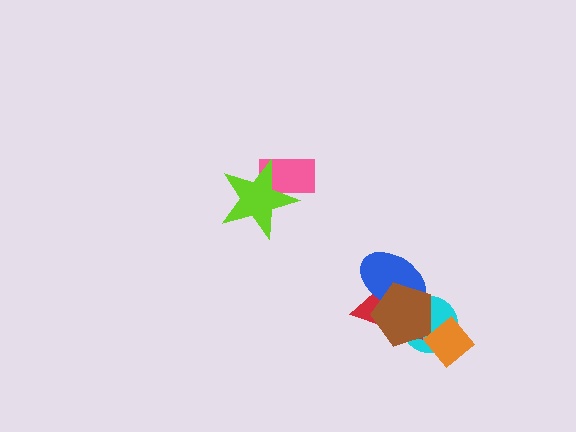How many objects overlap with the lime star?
1 object overlaps with the lime star.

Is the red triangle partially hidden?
Yes, it is partially covered by another shape.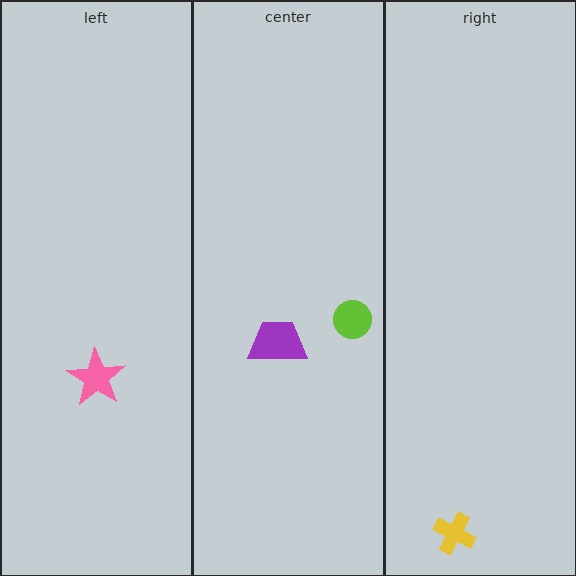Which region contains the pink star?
The left region.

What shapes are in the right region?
The yellow cross.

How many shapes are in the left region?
1.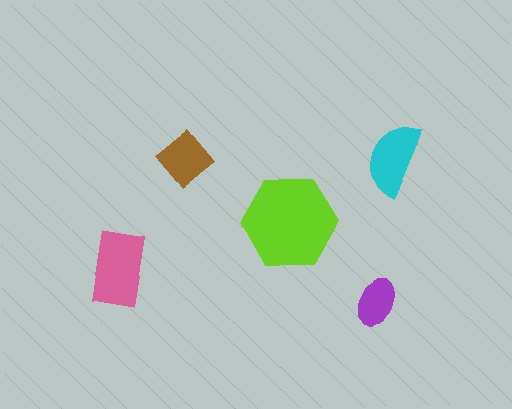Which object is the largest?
The lime hexagon.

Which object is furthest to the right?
The cyan semicircle is rightmost.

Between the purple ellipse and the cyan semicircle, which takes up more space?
The cyan semicircle.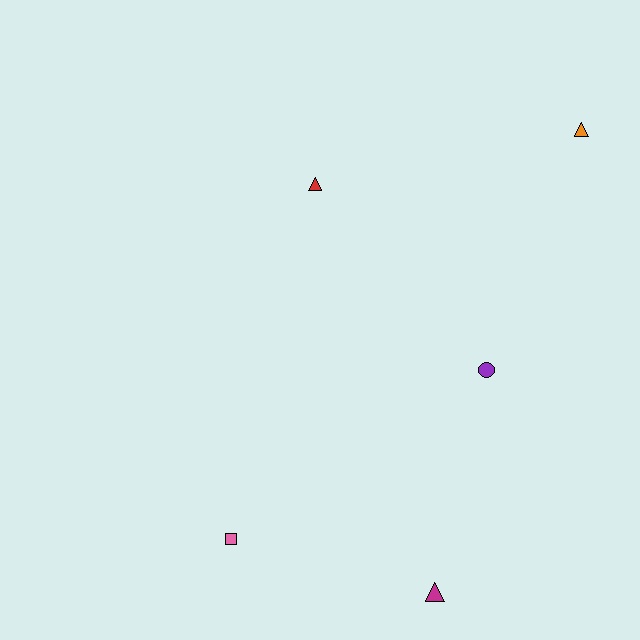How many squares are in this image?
There is 1 square.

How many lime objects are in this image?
There are no lime objects.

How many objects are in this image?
There are 5 objects.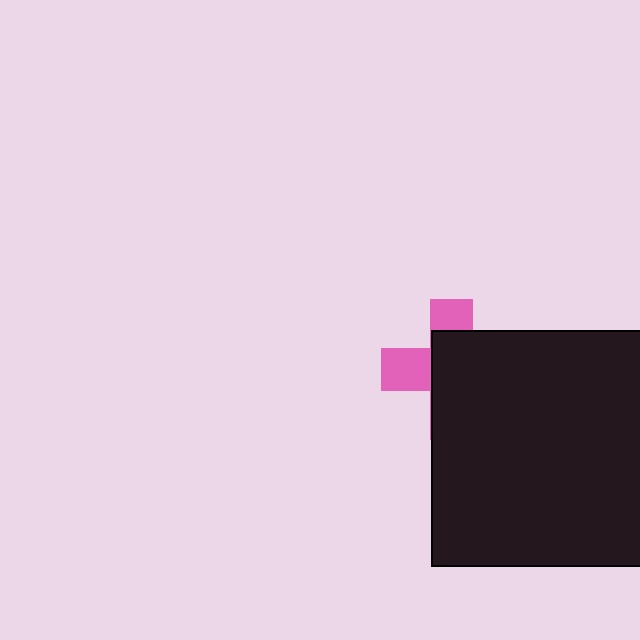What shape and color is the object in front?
The object in front is a black square.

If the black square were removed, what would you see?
You would see the complete pink cross.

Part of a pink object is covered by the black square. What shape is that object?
It is a cross.